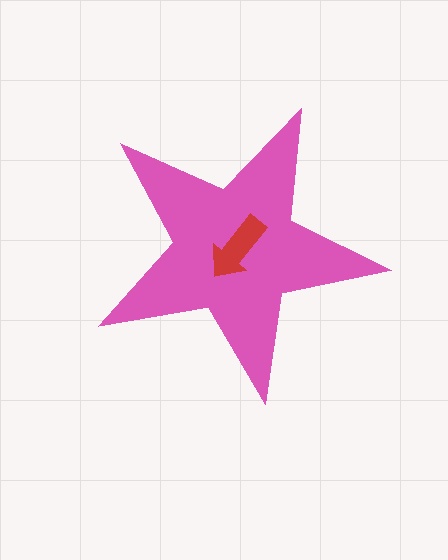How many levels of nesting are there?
2.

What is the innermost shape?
The red arrow.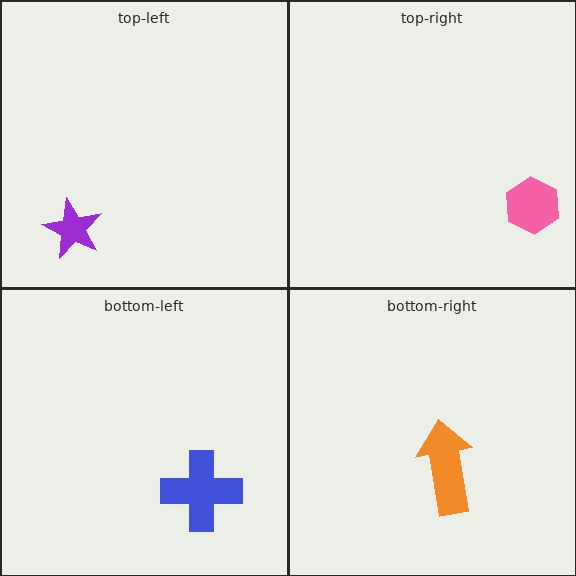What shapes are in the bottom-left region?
The blue cross.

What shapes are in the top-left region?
The purple star.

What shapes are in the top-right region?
The pink hexagon.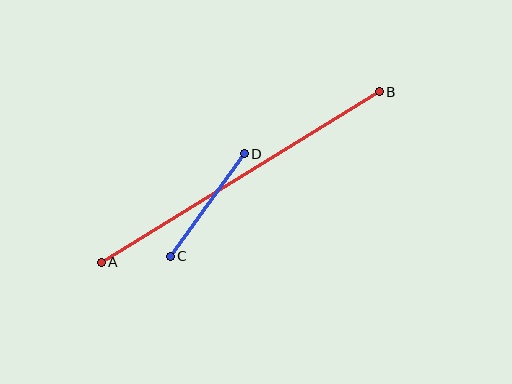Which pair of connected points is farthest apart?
Points A and B are farthest apart.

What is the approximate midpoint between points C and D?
The midpoint is at approximately (207, 205) pixels.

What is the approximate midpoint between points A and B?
The midpoint is at approximately (240, 177) pixels.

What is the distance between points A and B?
The distance is approximately 327 pixels.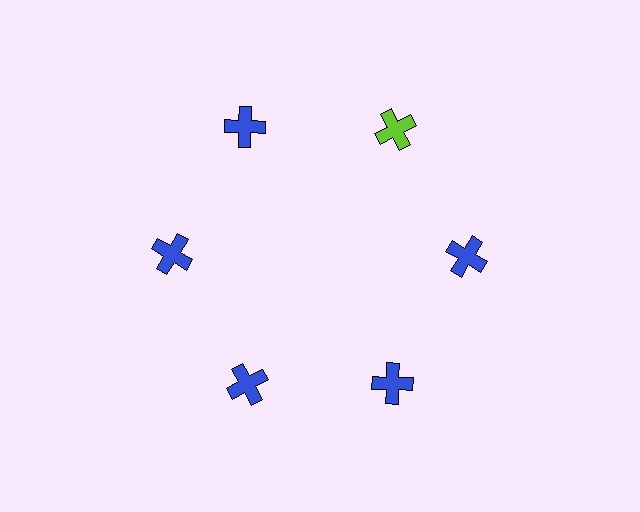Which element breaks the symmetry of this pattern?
The lime cross at roughly the 1 o'clock position breaks the symmetry. All other shapes are blue crosses.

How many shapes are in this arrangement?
There are 6 shapes arranged in a ring pattern.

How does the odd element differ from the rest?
It has a different color: lime instead of blue.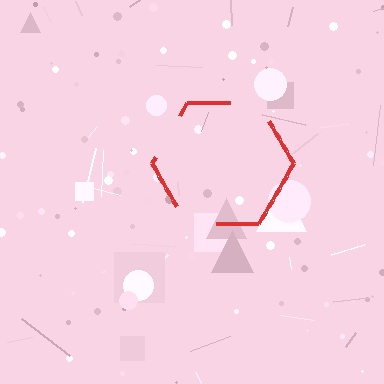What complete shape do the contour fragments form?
The contour fragments form a hexagon.